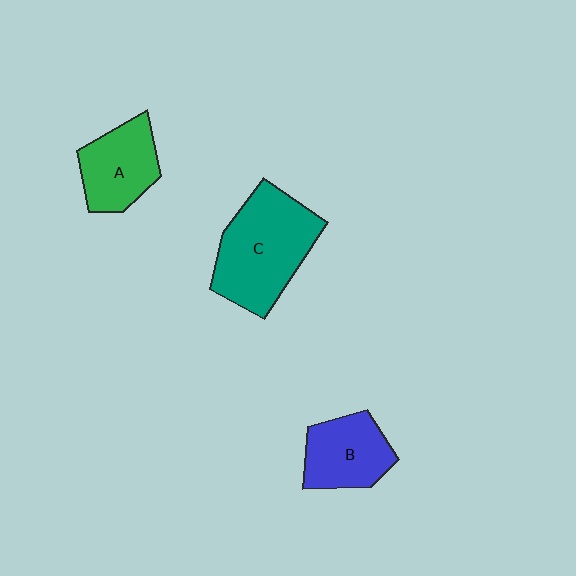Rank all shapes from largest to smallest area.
From largest to smallest: C (teal), A (green), B (blue).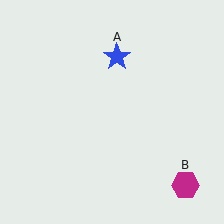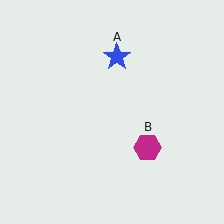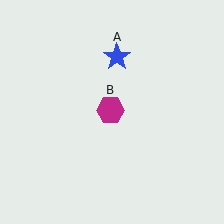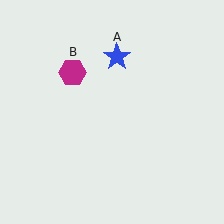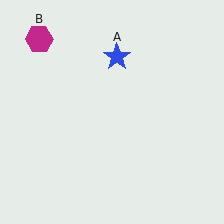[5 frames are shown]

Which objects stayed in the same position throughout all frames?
Blue star (object A) remained stationary.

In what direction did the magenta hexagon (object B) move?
The magenta hexagon (object B) moved up and to the left.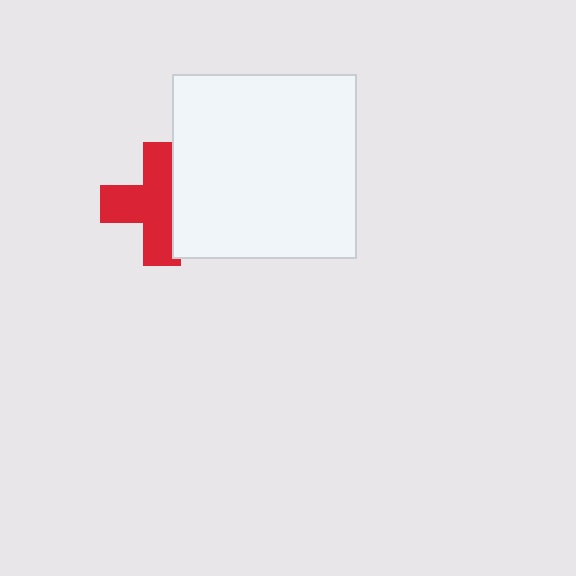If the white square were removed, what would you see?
You would see the complete red cross.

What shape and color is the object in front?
The object in front is a white square.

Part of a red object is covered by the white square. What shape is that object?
It is a cross.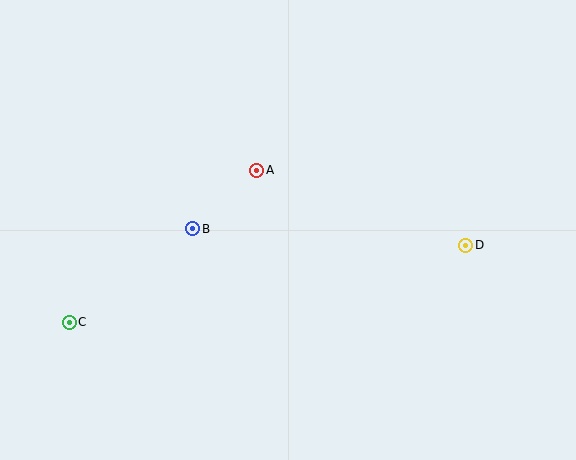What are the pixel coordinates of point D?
Point D is at (466, 245).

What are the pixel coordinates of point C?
Point C is at (69, 322).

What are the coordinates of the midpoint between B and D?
The midpoint between B and D is at (329, 237).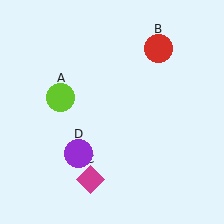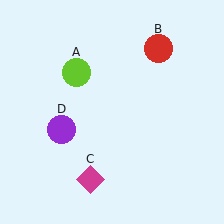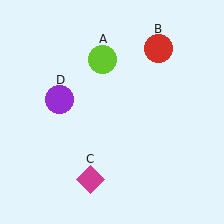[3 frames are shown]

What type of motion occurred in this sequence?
The lime circle (object A), purple circle (object D) rotated clockwise around the center of the scene.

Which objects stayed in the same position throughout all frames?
Red circle (object B) and magenta diamond (object C) remained stationary.